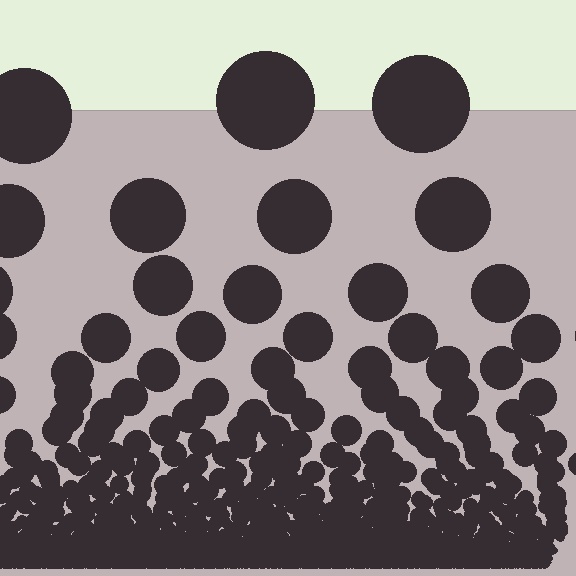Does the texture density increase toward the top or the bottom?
Density increases toward the bottom.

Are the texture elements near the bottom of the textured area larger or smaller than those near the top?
Smaller. The gradient is inverted — elements near the bottom are smaller and denser.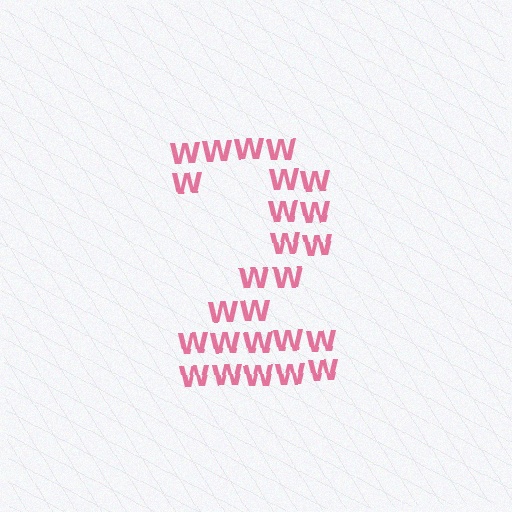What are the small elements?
The small elements are letter W's.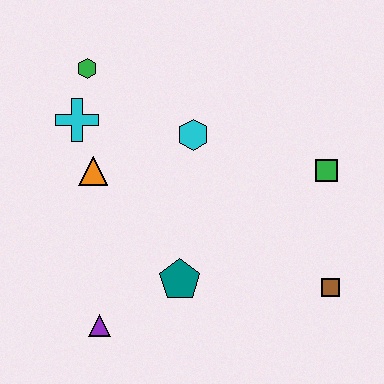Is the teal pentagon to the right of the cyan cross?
Yes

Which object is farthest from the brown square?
The green hexagon is farthest from the brown square.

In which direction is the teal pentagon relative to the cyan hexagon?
The teal pentagon is below the cyan hexagon.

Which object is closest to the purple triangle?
The teal pentagon is closest to the purple triangle.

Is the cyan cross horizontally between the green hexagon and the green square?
No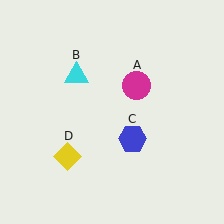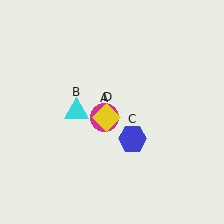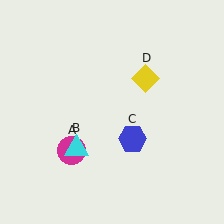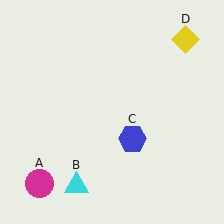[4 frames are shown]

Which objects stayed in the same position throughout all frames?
Blue hexagon (object C) remained stationary.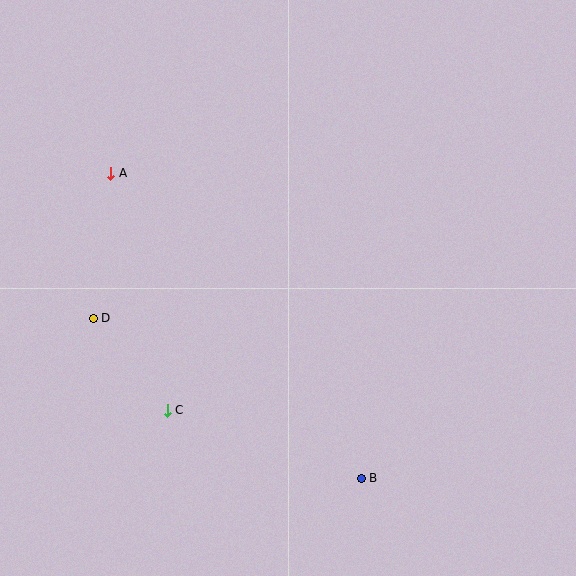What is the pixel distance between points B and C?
The distance between B and C is 206 pixels.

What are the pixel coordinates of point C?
Point C is at (167, 410).